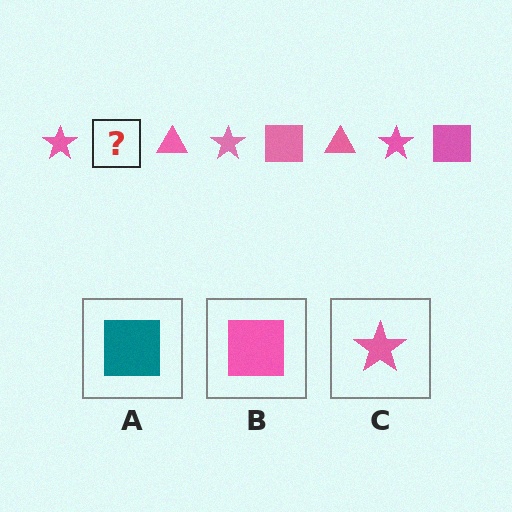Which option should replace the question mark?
Option B.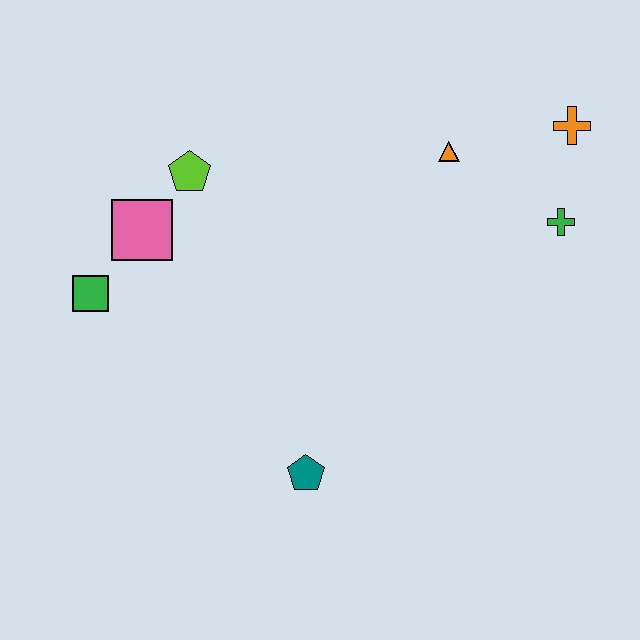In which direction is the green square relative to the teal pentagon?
The green square is to the left of the teal pentagon.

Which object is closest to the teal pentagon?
The green square is closest to the teal pentagon.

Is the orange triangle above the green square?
Yes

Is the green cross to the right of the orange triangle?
Yes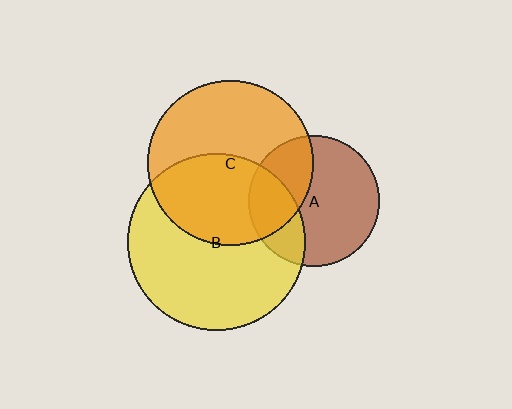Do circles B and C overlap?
Yes.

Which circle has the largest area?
Circle B (yellow).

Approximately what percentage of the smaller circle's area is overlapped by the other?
Approximately 45%.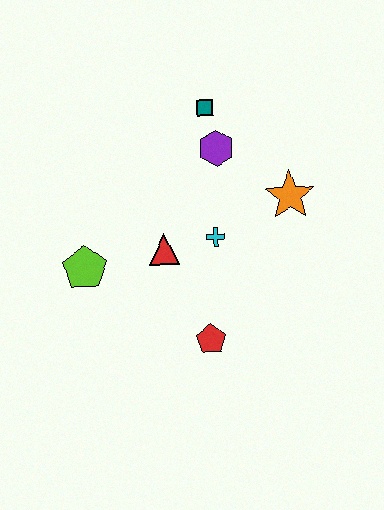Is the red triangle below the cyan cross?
Yes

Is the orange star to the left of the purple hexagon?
No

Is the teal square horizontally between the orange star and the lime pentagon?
Yes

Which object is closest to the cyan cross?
The red triangle is closest to the cyan cross.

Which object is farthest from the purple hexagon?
The red pentagon is farthest from the purple hexagon.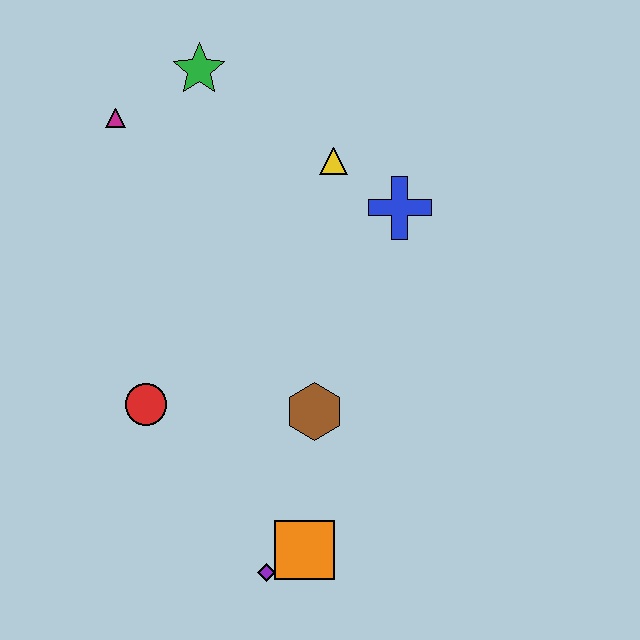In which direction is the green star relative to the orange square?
The green star is above the orange square.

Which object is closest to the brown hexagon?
The orange square is closest to the brown hexagon.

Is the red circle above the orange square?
Yes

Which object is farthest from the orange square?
The green star is farthest from the orange square.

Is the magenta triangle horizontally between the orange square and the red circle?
No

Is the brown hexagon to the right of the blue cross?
No